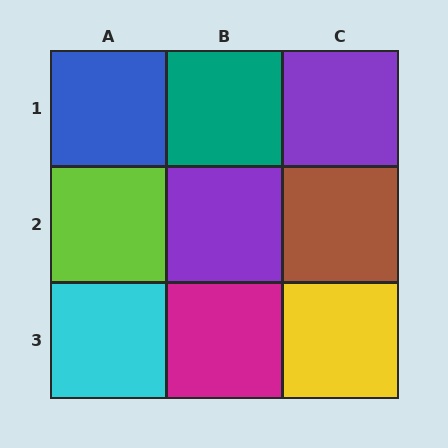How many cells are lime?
1 cell is lime.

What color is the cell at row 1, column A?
Blue.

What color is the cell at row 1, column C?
Purple.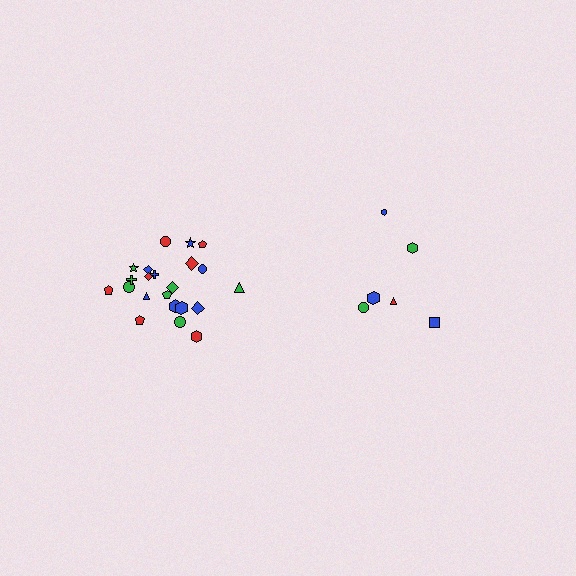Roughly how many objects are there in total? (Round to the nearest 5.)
Roughly 30 objects in total.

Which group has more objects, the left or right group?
The left group.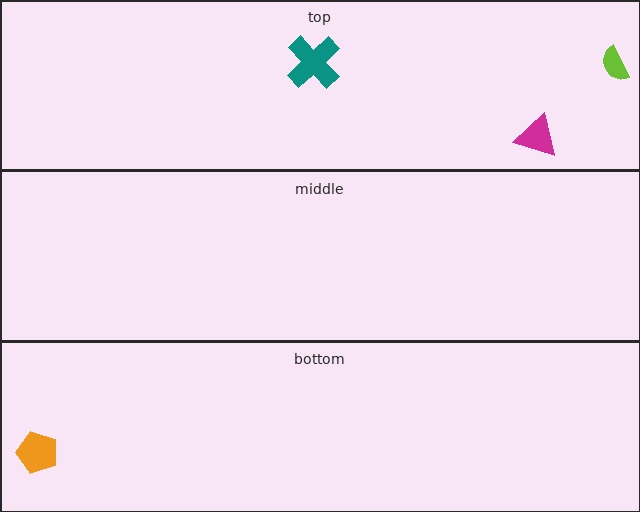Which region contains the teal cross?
The top region.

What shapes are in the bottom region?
The orange pentagon.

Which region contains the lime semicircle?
The top region.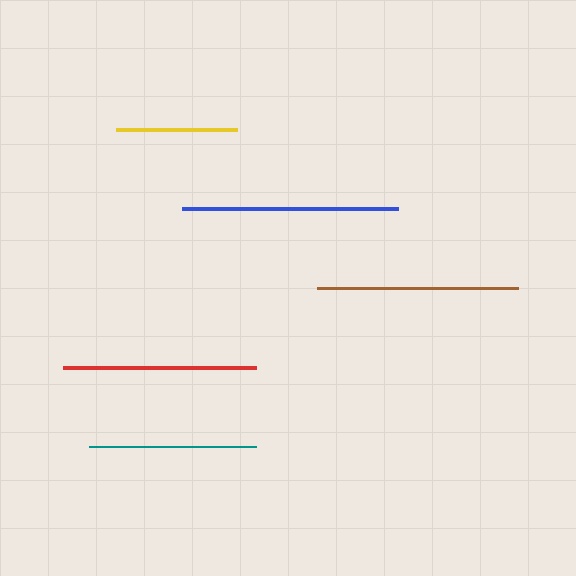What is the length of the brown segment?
The brown segment is approximately 201 pixels long.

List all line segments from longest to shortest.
From longest to shortest: blue, brown, red, teal, yellow.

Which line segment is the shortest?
The yellow line is the shortest at approximately 121 pixels.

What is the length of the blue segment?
The blue segment is approximately 216 pixels long.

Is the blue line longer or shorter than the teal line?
The blue line is longer than the teal line.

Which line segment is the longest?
The blue line is the longest at approximately 216 pixels.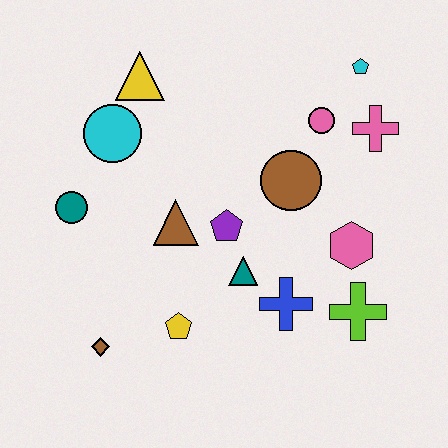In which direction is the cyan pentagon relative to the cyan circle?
The cyan pentagon is to the right of the cyan circle.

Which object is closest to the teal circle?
The cyan circle is closest to the teal circle.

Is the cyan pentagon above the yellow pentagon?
Yes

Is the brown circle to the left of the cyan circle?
No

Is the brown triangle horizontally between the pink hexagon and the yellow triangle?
Yes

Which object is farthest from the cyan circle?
The lime cross is farthest from the cyan circle.